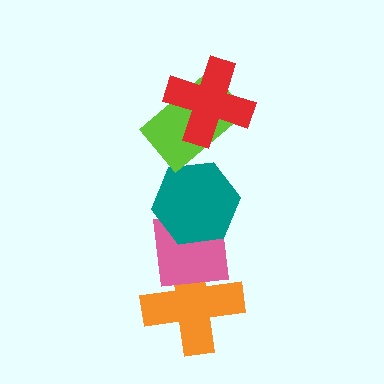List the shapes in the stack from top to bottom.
From top to bottom: the red cross, the lime rectangle, the teal hexagon, the pink square, the orange cross.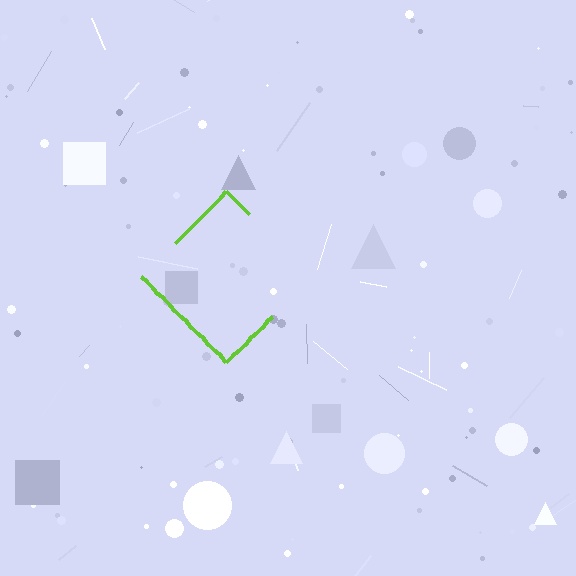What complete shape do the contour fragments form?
The contour fragments form a diamond.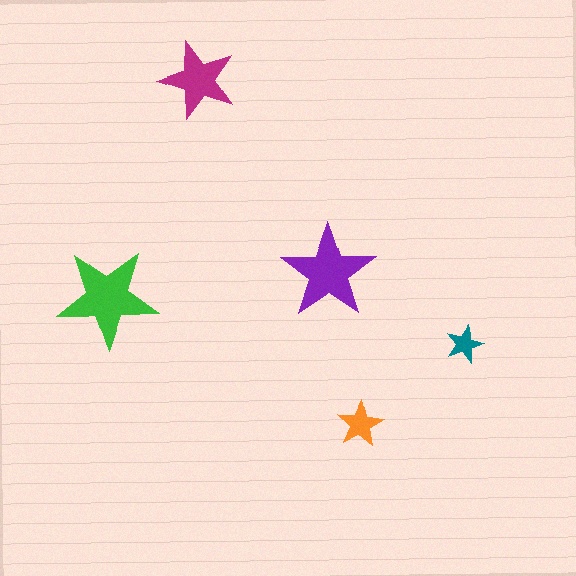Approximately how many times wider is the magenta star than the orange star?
About 1.5 times wider.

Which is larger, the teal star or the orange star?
The orange one.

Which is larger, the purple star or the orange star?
The purple one.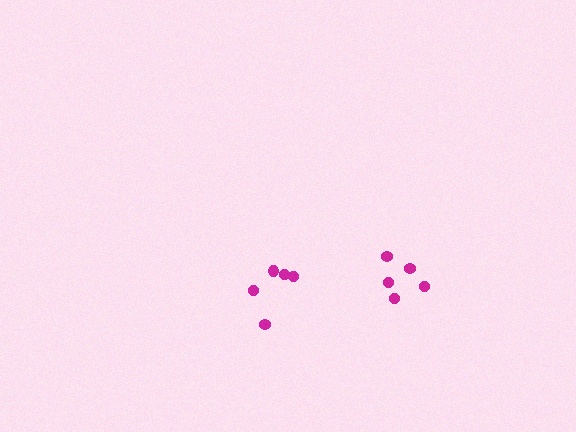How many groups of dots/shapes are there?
There are 2 groups.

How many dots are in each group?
Group 1: 5 dots, Group 2: 5 dots (10 total).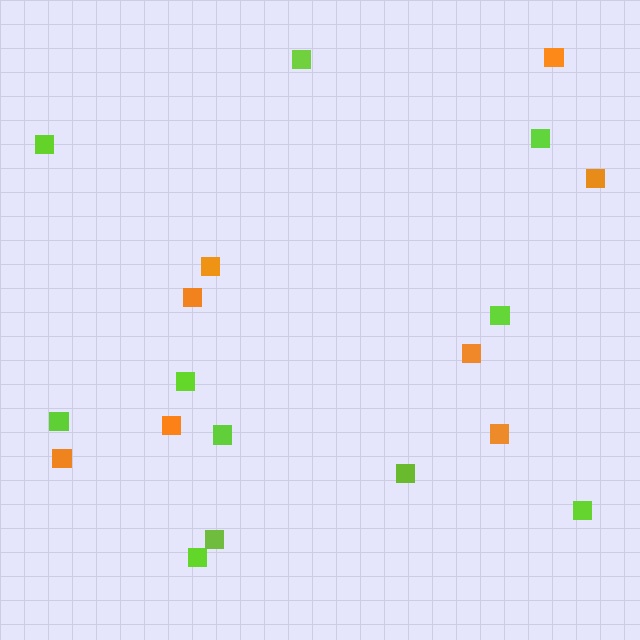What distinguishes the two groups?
There are 2 groups: one group of lime squares (11) and one group of orange squares (8).